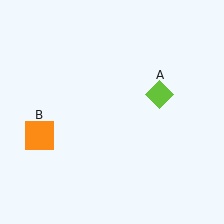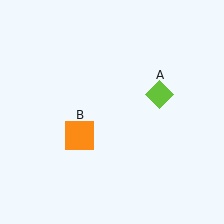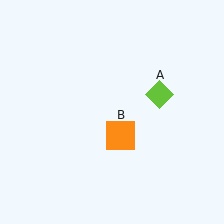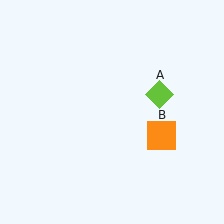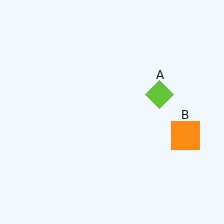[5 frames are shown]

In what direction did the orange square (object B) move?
The orange square (object B) moved right.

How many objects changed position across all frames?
1 object changed position: orange square (object B).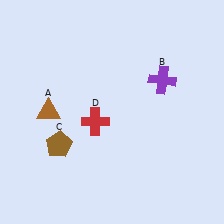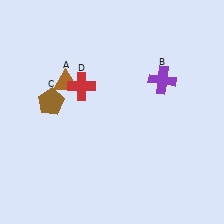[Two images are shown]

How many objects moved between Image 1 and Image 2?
3 objects moved between the two images.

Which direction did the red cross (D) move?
The red cross (D) moved up.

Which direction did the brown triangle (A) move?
The brown triangle (A) moved up.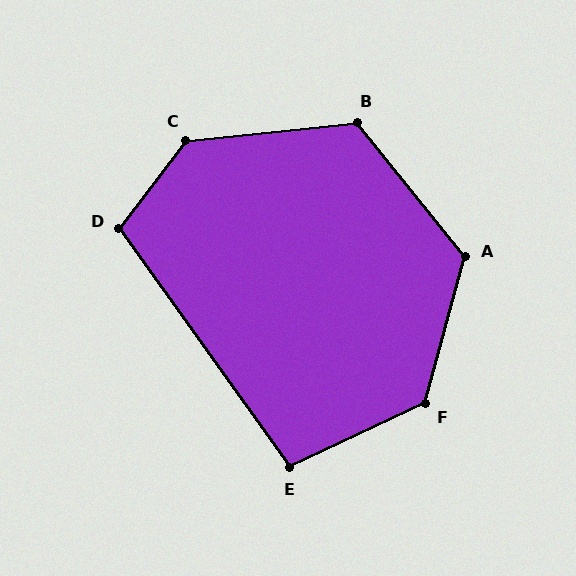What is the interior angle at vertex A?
Approximately 126 degrees (obtuse).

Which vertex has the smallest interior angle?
E, at approximately 100 degrees.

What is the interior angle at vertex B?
Approximately 123 degrees (obtuse).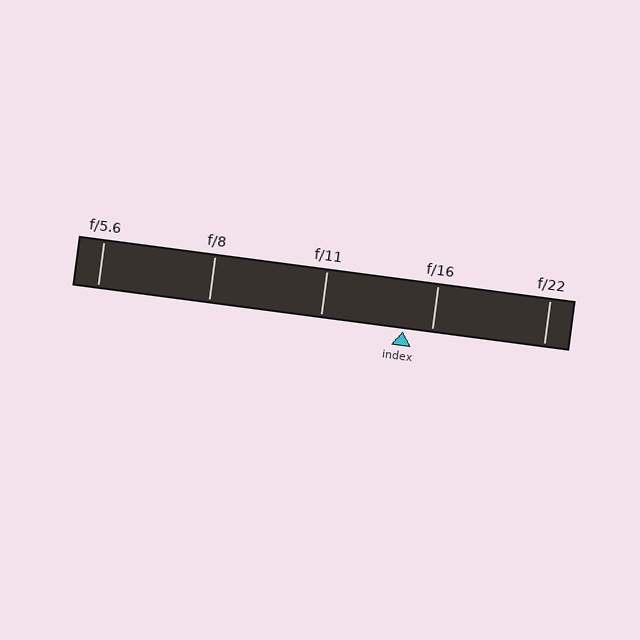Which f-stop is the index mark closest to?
The index mark is closest to f/16.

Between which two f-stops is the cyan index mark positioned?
The index mark is between f/11 and f/16.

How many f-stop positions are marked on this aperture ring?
There are 5 f-stop positions marked.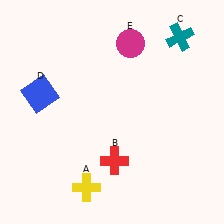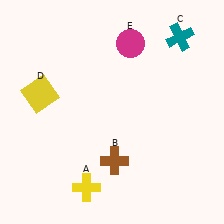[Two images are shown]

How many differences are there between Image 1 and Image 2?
There are 2 differences between the two images.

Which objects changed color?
B changed from red to brown. D changed from blue to yellow.